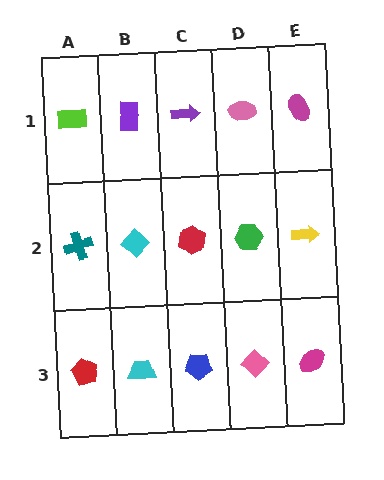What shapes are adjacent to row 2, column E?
A magenta ellipse (row 1, column E), a magenta ellipse (row 3, column E), a green hexagon (row 2, column D).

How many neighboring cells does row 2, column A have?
3.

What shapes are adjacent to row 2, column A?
A lime rectangle (row 1, column A), a red pentagon (row 3, column A), a cyan diamond (row 2, column B).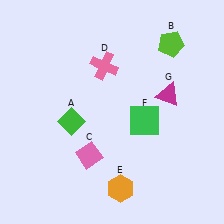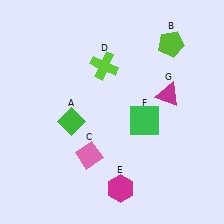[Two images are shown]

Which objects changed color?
D changed from pink to lime. E changed from orange to magenta.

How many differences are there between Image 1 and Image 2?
There are 2 differences between the two images.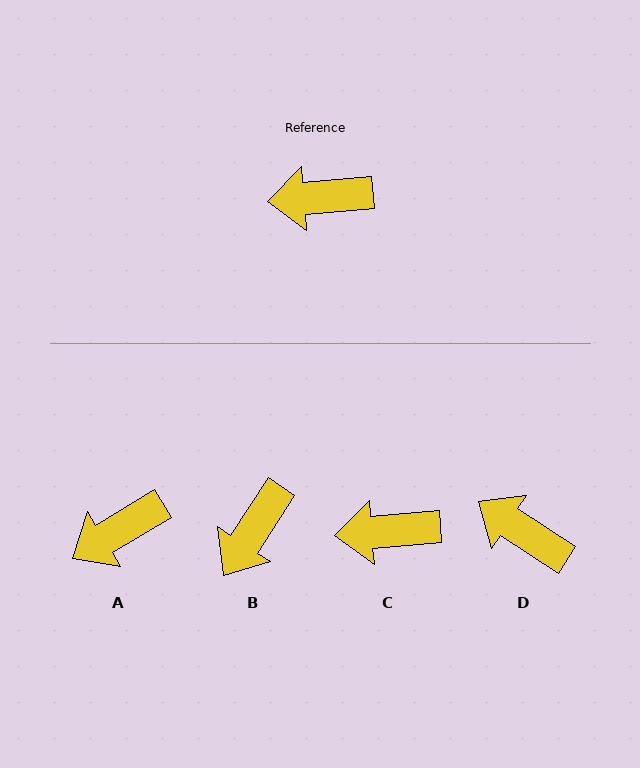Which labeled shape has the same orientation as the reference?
C.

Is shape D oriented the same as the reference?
No, it is off by about 38 degrees.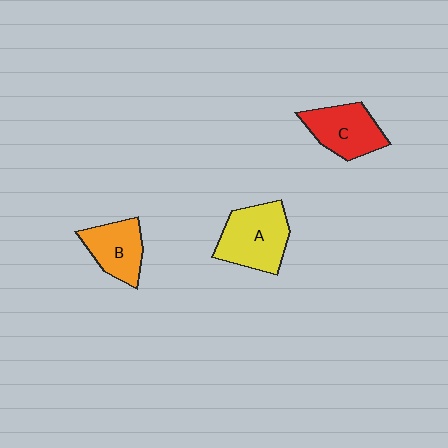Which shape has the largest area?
Shape A (yellow).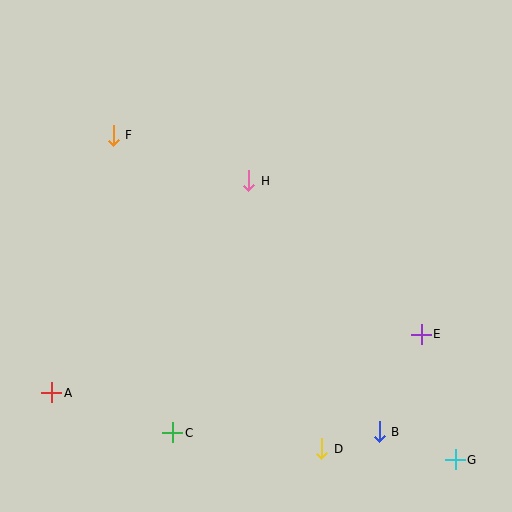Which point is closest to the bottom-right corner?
Point G is closest to the bottom-right corner.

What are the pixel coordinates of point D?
Point D is at (322, 449).